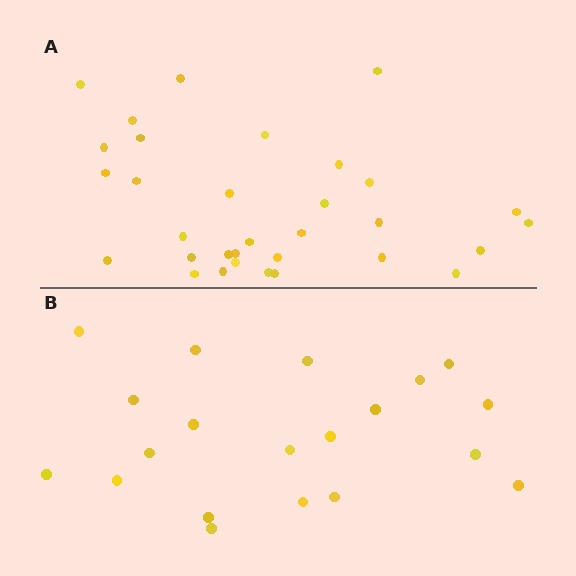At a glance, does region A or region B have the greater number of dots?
Region A (the top region) has more dots.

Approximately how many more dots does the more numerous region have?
Region A has roughly 12 or so more dots than region B.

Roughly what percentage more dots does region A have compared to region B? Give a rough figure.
About 60% more.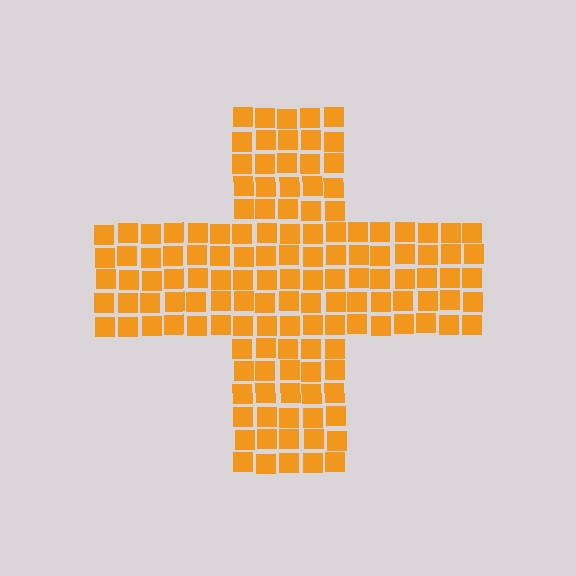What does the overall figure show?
The overall figure shows a cross.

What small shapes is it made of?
It is made of small squares.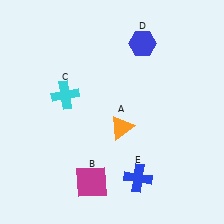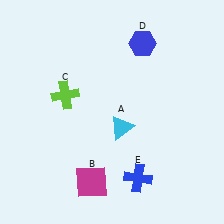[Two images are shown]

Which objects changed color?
A changed from orange to cyan. C changed from cyan to lime.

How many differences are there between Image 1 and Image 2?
There are 2 differences between the two images.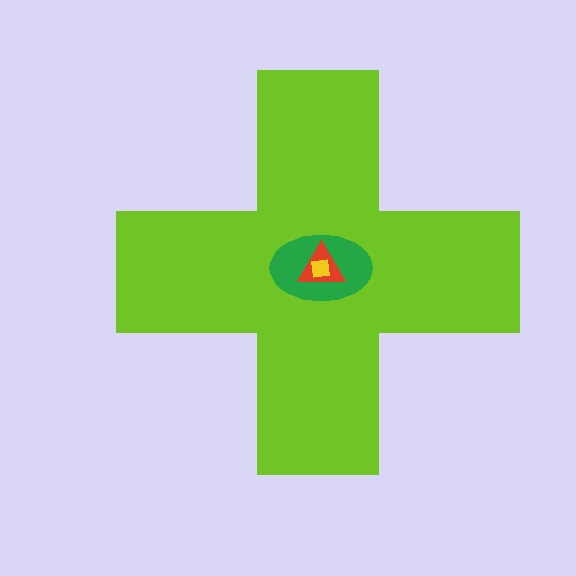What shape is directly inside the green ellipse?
The red triangle.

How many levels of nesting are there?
4.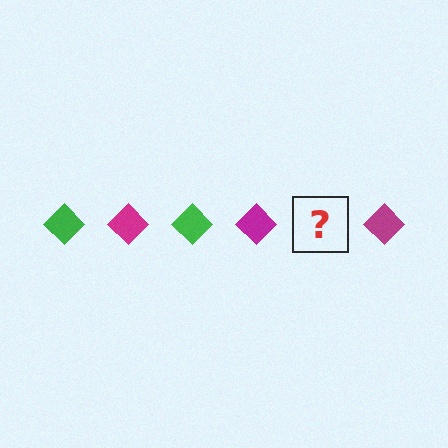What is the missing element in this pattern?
The missing element is a green diamond.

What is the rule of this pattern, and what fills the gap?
The rule is that the pattern cycles through green, magenta diamonds. The gap should be filled with a green diamond.